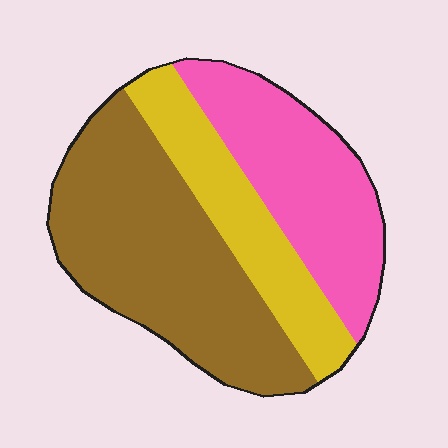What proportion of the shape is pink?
Pink takes up about one third (1/3) of the shape.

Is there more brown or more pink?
Brown.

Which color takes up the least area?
Yellow, at roughly 25%.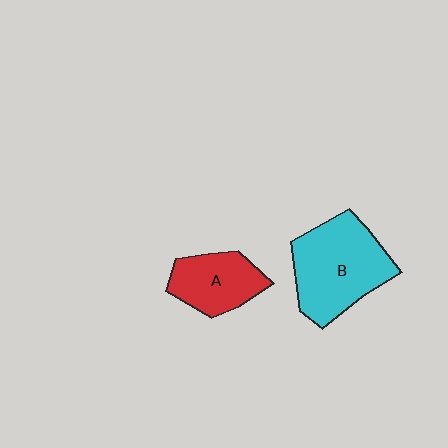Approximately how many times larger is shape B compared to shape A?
Approximately 1.7 times.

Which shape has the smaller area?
Shape A (red).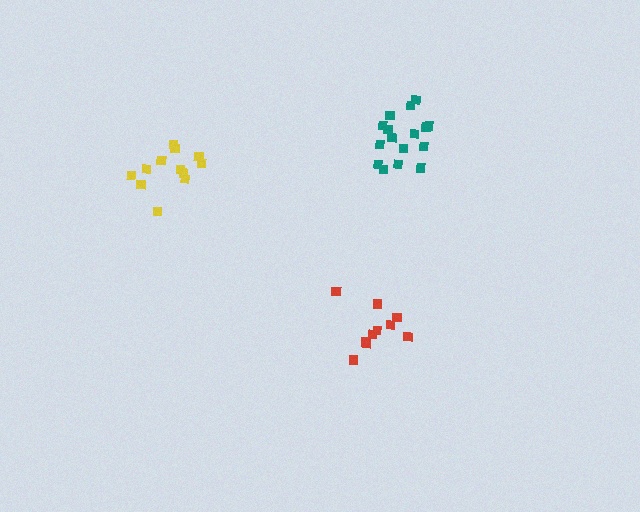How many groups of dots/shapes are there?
There are 3 groups.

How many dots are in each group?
Group 1: 12 dots, Group 2: 16 dots, Group 3: 10 dots (38 total).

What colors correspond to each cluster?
The clusters are colored: yellow, teal, red.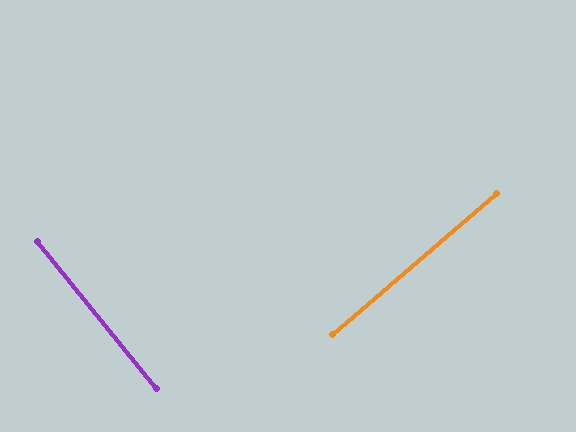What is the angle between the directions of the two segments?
Approximately 88 degrees.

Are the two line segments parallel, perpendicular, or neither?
Perpendicular — they meet at approximately 88°.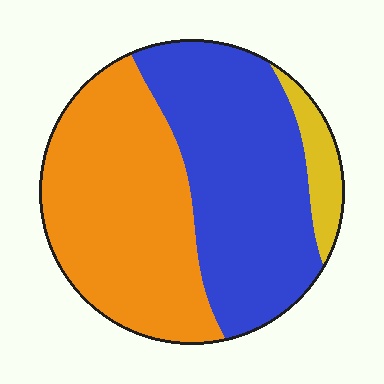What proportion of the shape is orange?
Orange takes up about one half (1/2) of the shape.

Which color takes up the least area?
Yellow, at roughly 5%.